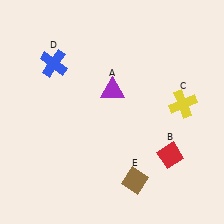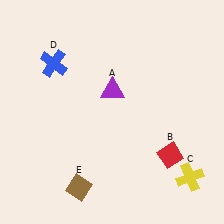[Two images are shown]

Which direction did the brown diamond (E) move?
The brown diamond (E) moved left.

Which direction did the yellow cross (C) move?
The yellow cross (C) moved down.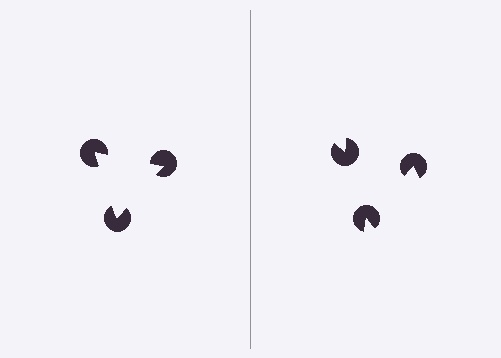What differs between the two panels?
The pac-man discs are positioned identically on both sides; only the wedge orientations differ. On the left they align to a triangle; on the right they are misaligned.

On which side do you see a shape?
An illusory triangle appears on the left side. On the right side the wedge cuts are rotated, so no coherent shape forms.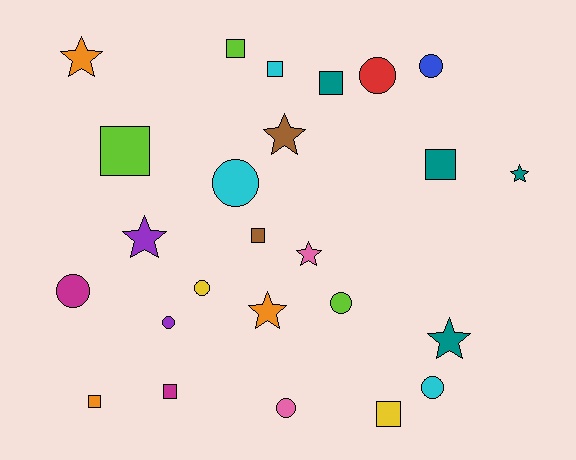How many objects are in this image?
There are 25 objects.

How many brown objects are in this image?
There are 2 brown objects.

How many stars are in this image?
There are 7 stars.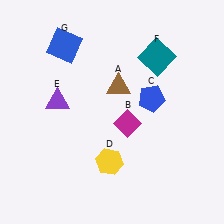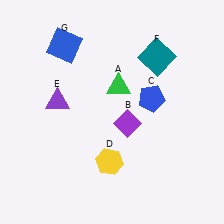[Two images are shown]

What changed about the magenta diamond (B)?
In Image 1, B is magenta. In Image 2, it changed to purple.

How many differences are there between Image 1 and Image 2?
There are 2 differences between the two images.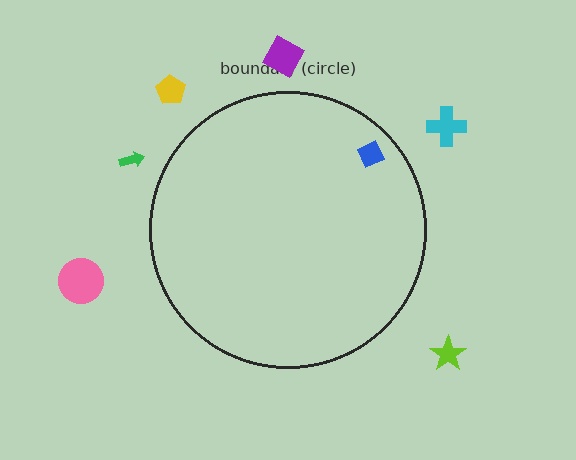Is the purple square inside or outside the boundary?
Outside.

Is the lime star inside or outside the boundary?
Outside.